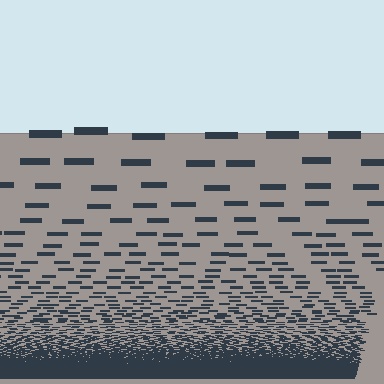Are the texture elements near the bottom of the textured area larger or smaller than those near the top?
Smaller. The gradient is inverted — elements near the bottom are smaller and denser.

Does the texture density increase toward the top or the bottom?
Density increases toward the bottom.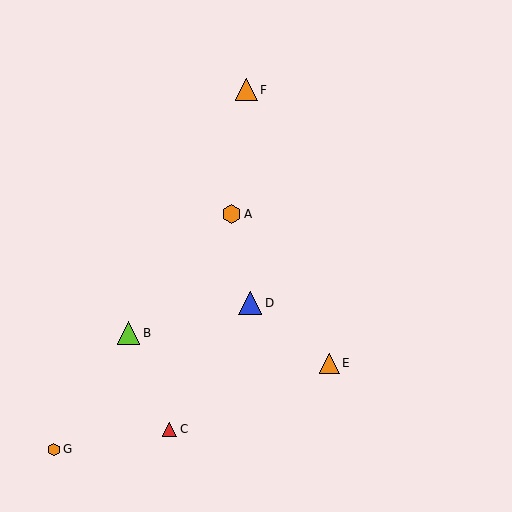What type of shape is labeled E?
Shape E is an orange triangle.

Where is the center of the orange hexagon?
The center of the orange hexagon is at (54, 449).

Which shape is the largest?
The blue triangle (labeled D) is the largest.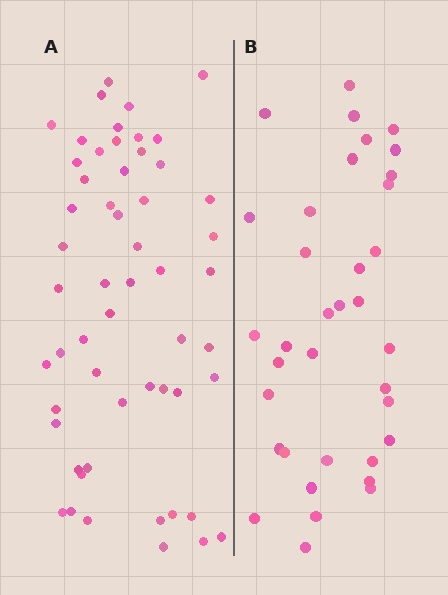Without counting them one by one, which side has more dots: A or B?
Region A (the left region) has more dots.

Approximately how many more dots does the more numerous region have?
Region A has approximately 20 more dots than region B.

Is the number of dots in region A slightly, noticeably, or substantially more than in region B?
Region A has substantially more. The ratio is roughly 1.5 to 1.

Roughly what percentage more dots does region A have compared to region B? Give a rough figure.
About 55% more.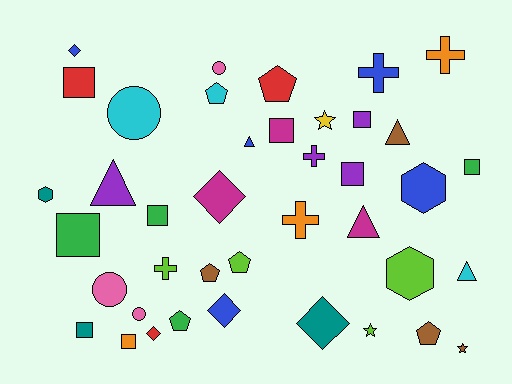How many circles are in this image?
There are 4 circles.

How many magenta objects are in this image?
There are 3 magenta objects.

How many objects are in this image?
There are 40 objects.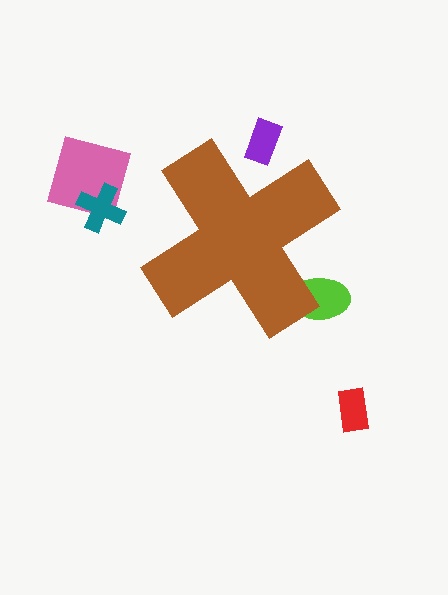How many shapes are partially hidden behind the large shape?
2 shapes are partially hidden.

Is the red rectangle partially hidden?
No, the red rectangle is fully visible.